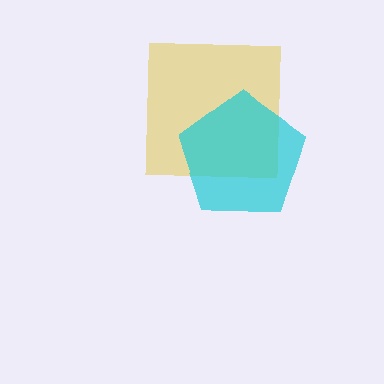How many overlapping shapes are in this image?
There are 2 overlapping shapes in the image.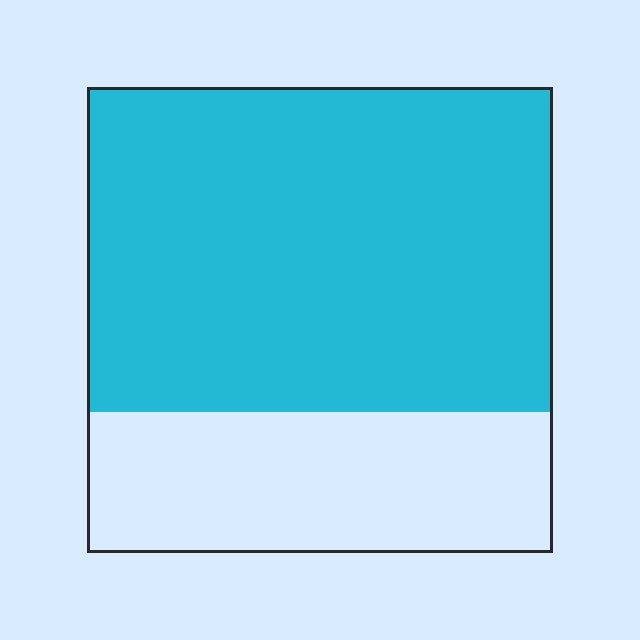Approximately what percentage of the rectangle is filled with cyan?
Approximately 70%.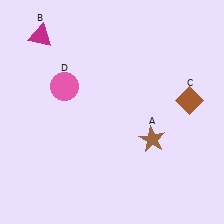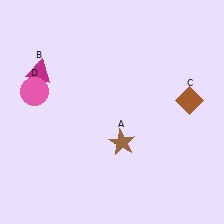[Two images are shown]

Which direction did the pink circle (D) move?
The pink circle (D) moved left.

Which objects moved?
The objects that moved are: the brown star (A), the magenta triangle (B), the pink circle (D).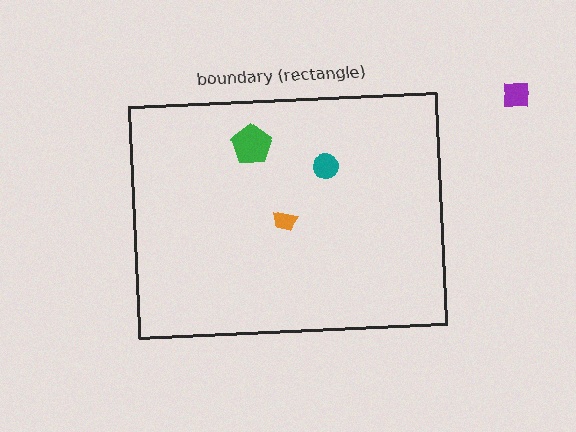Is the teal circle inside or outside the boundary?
Inside.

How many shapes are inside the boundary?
3 inside, 1 outside.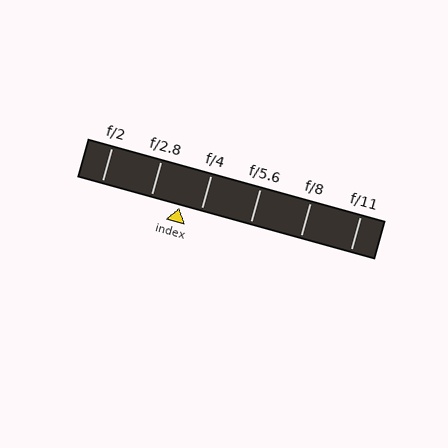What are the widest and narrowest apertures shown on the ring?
The widest aperture shown is f/2 and the narrowest is f/11.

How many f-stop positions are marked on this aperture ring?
There are 6 f-stop positions marked.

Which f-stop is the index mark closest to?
The index mark is closest to f/4.